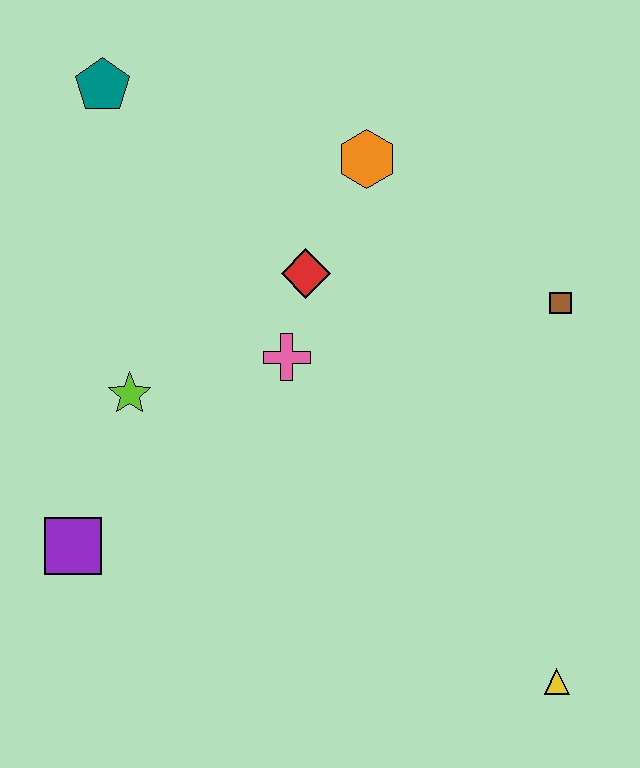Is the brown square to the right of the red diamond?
Yes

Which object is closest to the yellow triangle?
The brown square is closest to the yellow triangle.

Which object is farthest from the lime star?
The yellow triangle is farthest from the lime star.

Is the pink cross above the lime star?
Yes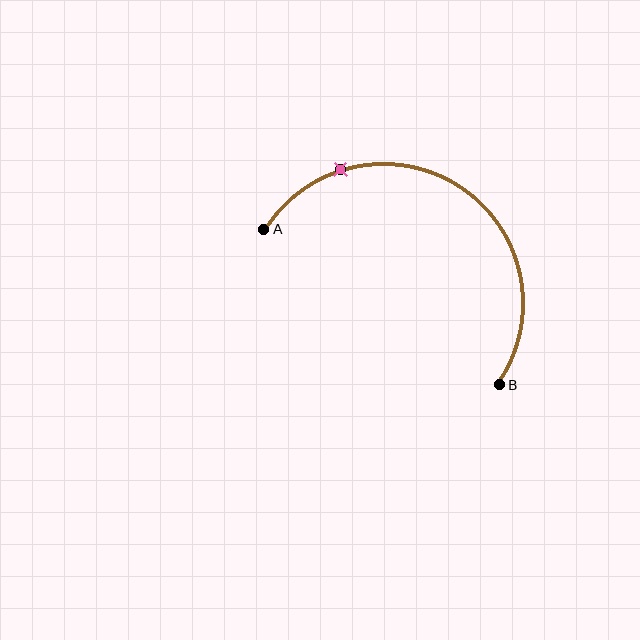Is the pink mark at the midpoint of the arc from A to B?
No. The pink mark lies on the arc but is closer to endpoint A. The arc midpoint would be at the point on the curve equidistant along the arc from both A and B.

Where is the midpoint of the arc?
The arc midpoint is the point on the curve farthest from the straight line joining A and B. It sits above that line.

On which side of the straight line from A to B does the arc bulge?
The arc bulges above the straight line connecting A and B.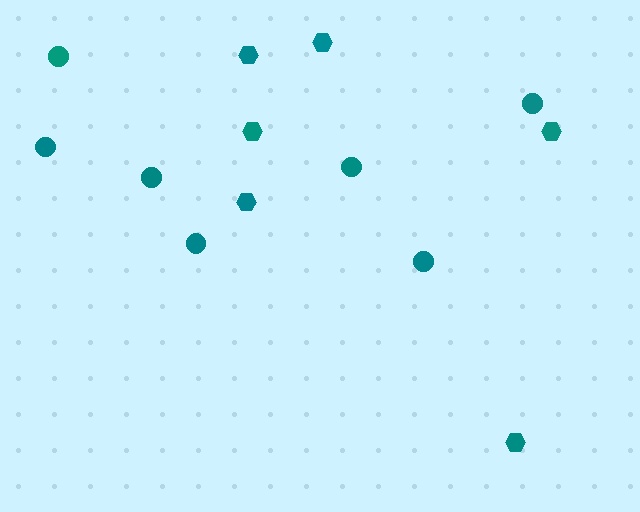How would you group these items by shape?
There are 2 groups: one group of circles (7) and one group of hexagons (6).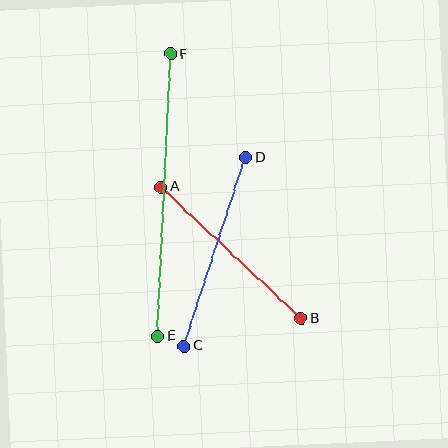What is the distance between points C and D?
The distance is approximately 198 pixels.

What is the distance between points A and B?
The distance is approximately 192 pixels.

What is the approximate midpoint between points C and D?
The midpoint is at approximately (215, 252) pixels.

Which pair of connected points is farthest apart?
Points E and F are farthest apart.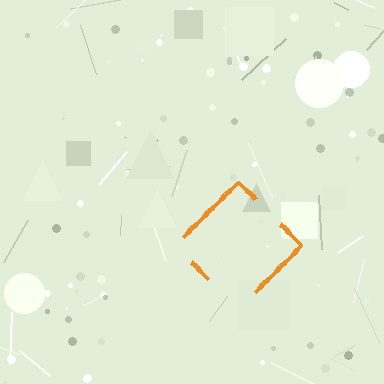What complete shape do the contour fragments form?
The contour fragments form a diamond.